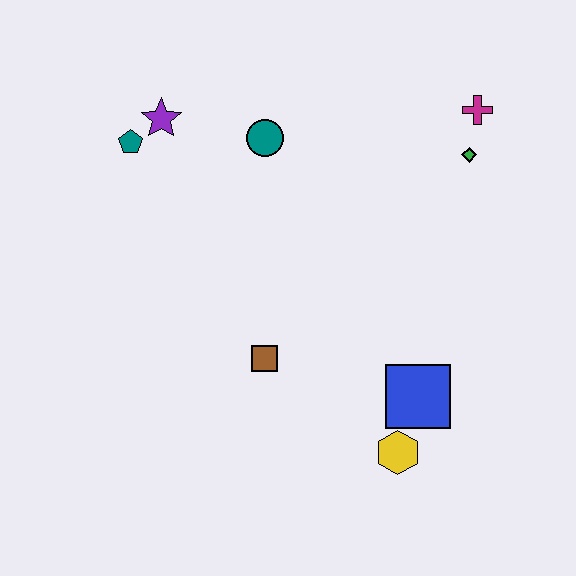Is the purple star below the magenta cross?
Yes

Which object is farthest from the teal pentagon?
The yellow hexagon is farthest from the teal pentagon.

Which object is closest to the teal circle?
The purple star is closest to the teal circle.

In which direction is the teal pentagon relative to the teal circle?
The teal pentagon is to the left of the teal circle.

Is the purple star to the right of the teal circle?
No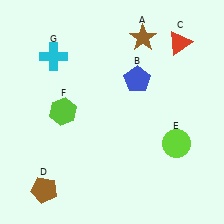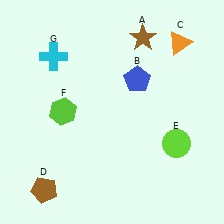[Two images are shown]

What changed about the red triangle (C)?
In Image 1, C is red. In Image 2, it changed to orange.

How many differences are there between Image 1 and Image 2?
There is 1 difference between the two images.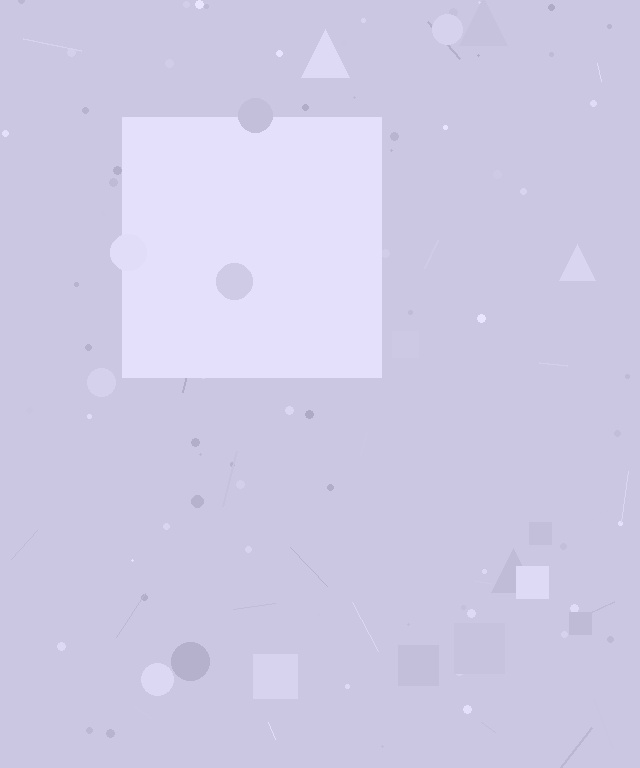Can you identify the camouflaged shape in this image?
The camouflaged shape is a square.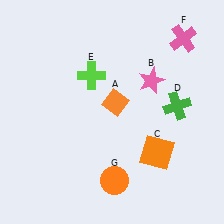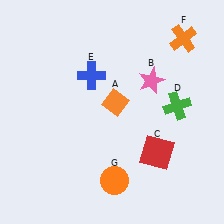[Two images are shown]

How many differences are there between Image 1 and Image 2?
There are 3 differences between the two images.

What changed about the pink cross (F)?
In Image 1, F is pink. In Image 2, it changed to orange.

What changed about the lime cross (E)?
In Image 1, E is lime. In Image 2, it changed to blue.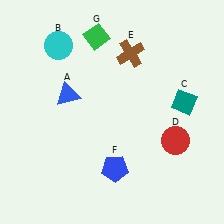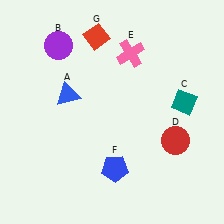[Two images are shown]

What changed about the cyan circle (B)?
In Image 1, B is cyan. In Image 2, it changed to purple.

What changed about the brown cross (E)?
In Image 1, E is brown. In Image 2, it changed to pink.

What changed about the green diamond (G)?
In Image 1, G is green. In Image 2, it changed to red.